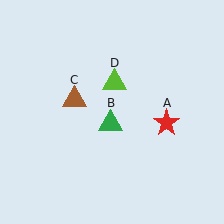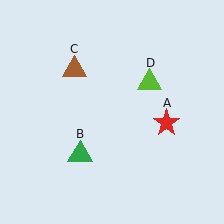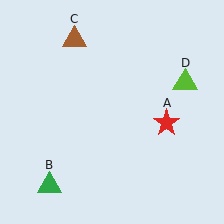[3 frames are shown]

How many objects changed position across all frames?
3 objects changed position: green triangle (object B), brown triangle (object C), lime triangle (object D).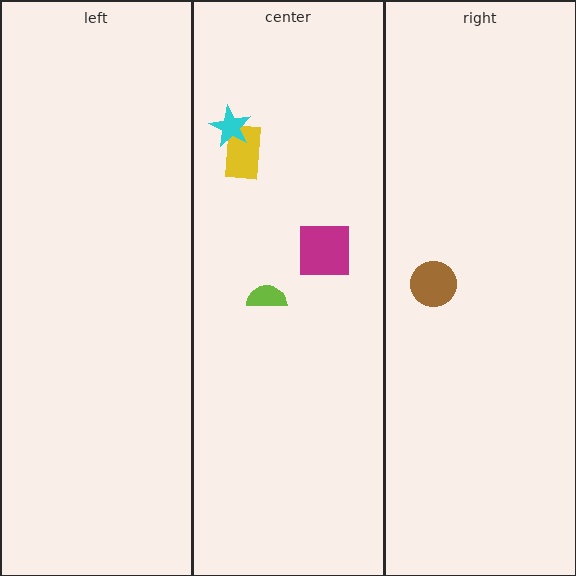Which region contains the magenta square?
The center region.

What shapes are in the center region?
The lime semicircle, the yellow rectangle, the magenta square, the cyan star.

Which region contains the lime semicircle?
The center region.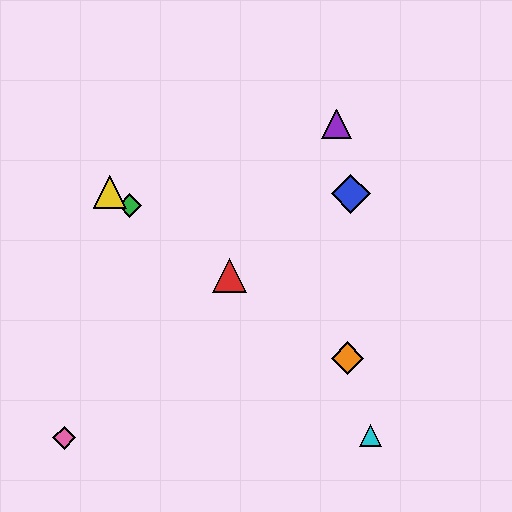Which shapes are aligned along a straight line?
The red triangle, the green diamond, the yellow triangle, the orange diamond are aligned along a straight line.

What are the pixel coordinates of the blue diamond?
The blue diamond is at (351, 194).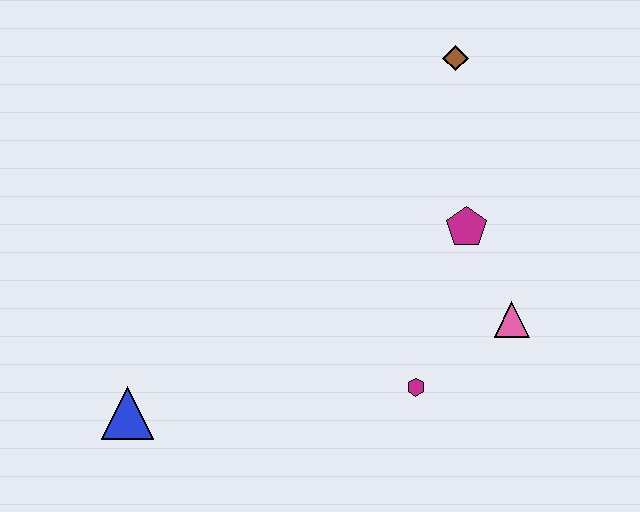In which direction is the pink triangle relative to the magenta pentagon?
The pink triangle is below the magenta pentagon.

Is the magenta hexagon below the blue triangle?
No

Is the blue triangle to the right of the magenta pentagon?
No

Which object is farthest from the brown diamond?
The blue triangle is farthest from the brown diamond.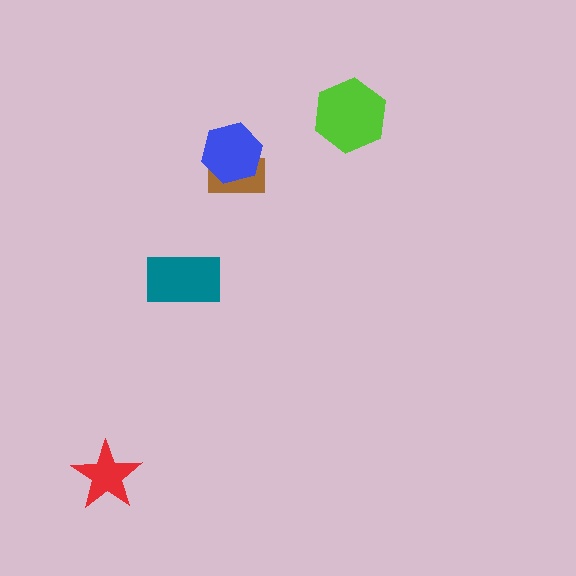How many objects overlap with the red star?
0 objects overlap with the red star.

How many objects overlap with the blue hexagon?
1 object overlaps with the blue hexagon.